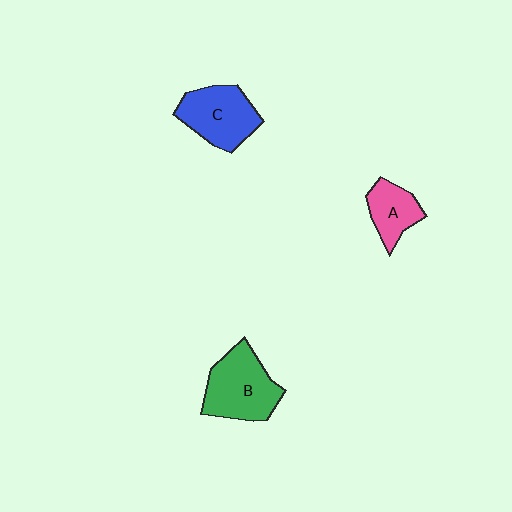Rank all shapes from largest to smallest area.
From largest to smallest: B (green), C (blue), A (pink).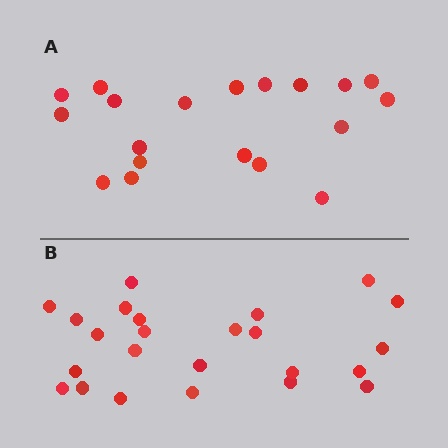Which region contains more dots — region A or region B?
Region B (the bottom region) has more dots.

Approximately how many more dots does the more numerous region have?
Region B has about 5 more dots than region A.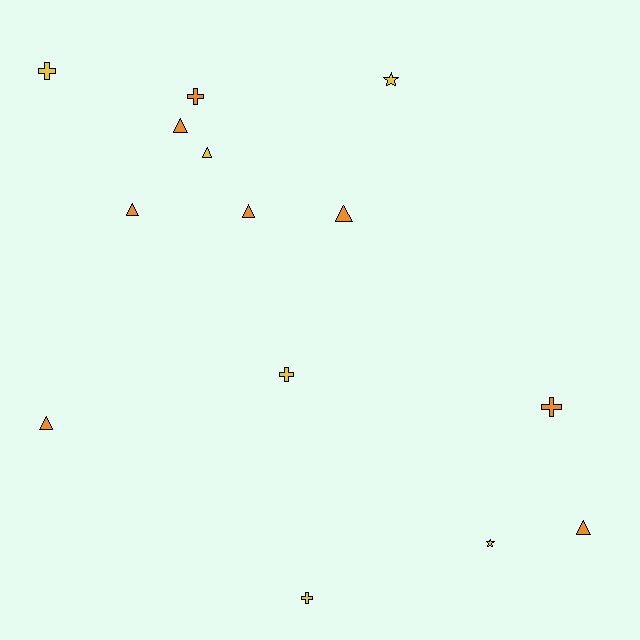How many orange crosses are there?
There are 2 orange crosses.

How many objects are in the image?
There are 14 objects.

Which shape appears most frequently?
Triangle, with 7 objects.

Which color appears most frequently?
Orange, with 8 objects.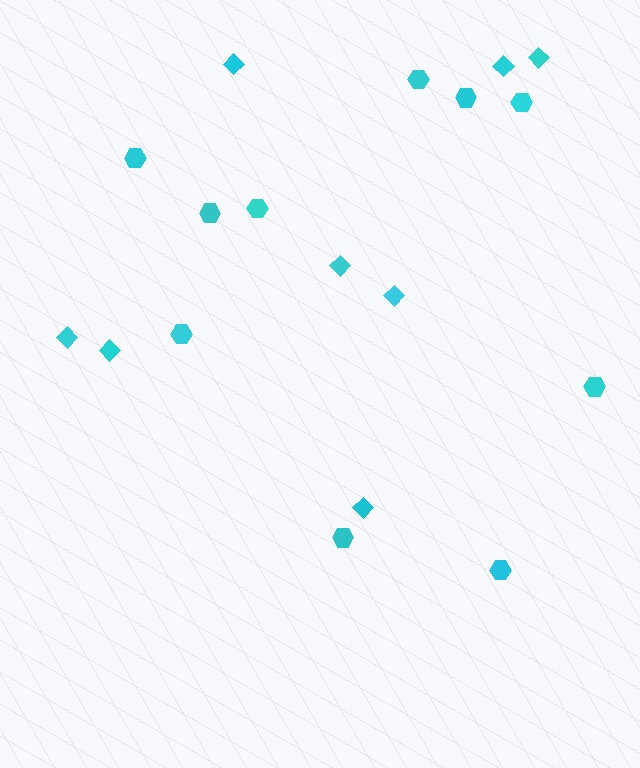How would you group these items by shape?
There are 2 groups: one group of diamonds (8) and one group of hexagons (10).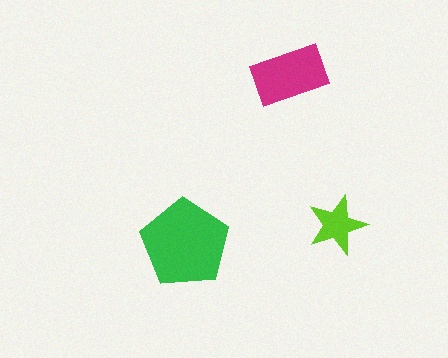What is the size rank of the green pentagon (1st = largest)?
1st.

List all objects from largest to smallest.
The green pentagon, the magenta rectangle, the lime star.